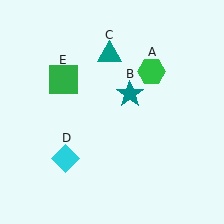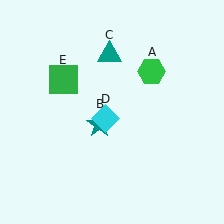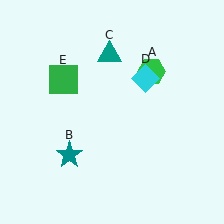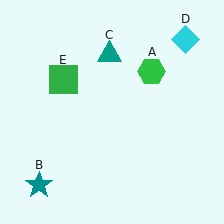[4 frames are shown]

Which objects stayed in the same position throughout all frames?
Green hexagon (object A) and teal triangle (object C) and green square (object E) remained stationary.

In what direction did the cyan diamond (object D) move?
The cyan diamond (object D) moved up and to the right.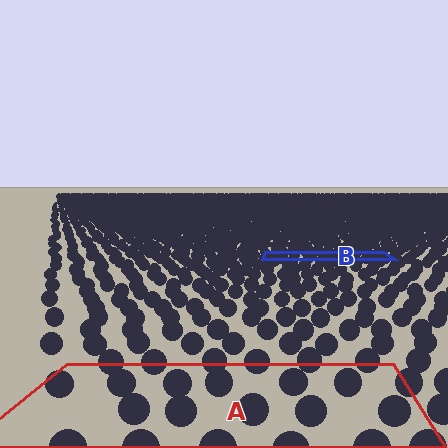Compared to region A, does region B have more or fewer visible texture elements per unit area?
Region B has more texture elements per unit area — they are packed more densely because it is farther away.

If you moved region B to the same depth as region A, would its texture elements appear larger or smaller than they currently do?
They would appear larger. At a closer depth, the same texture elements are projected at a bigger on-screen size.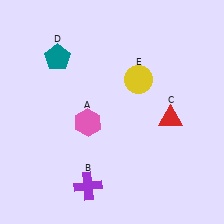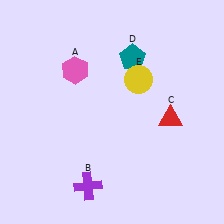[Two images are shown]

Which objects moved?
The objects that moved are: the pink hexagon (A), the teal pentagon (D).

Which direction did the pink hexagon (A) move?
The pink hexagon (A) moved up.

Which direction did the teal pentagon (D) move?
The teal pentagon (D) moved right.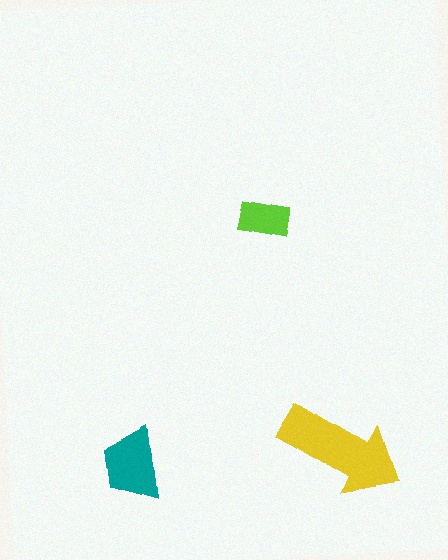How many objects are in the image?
There are 3 objects in the image.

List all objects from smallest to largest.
The lime rectangle, the teal trapezoid, the yellow arrow.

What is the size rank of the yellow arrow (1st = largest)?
1st.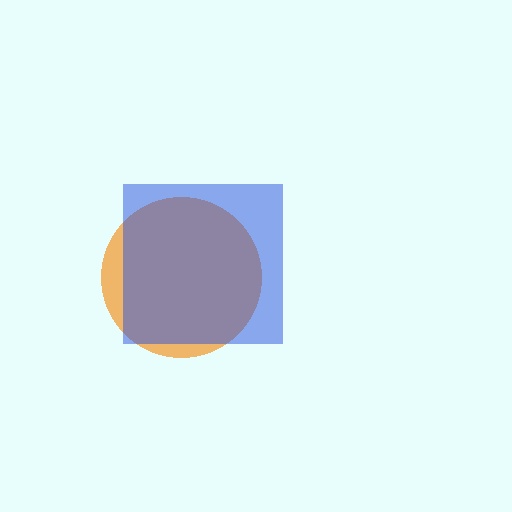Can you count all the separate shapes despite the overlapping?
Yes, there are 2 separate shapes.